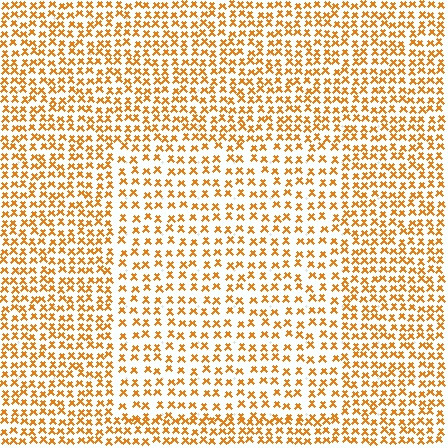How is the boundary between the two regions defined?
The boundary is defined by a change in element density (approximately 1.5x ratio). All elements are the same color, size, and shape.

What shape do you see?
I see a rectangle.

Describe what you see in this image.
The image contains small orange elements arranged at two different densities. A rectangle-shaped region is visible where the elements are less densely packed than the surrounding area.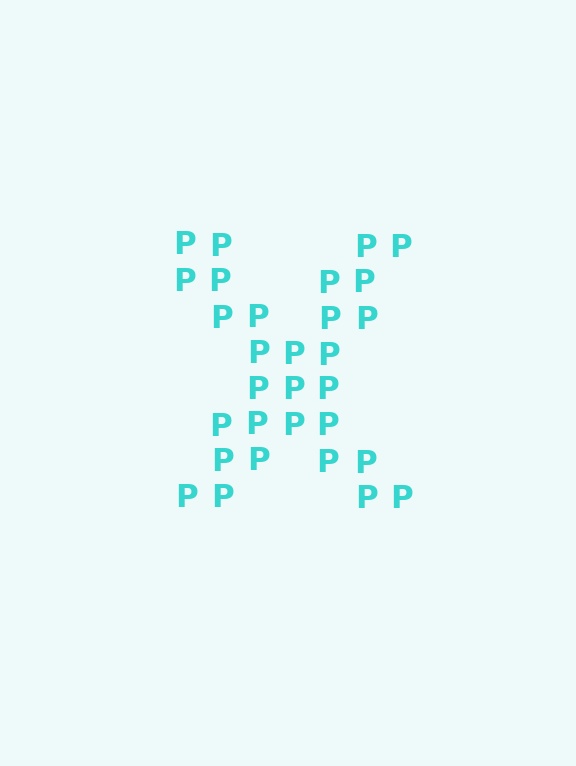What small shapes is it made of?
It is made of small letter P's.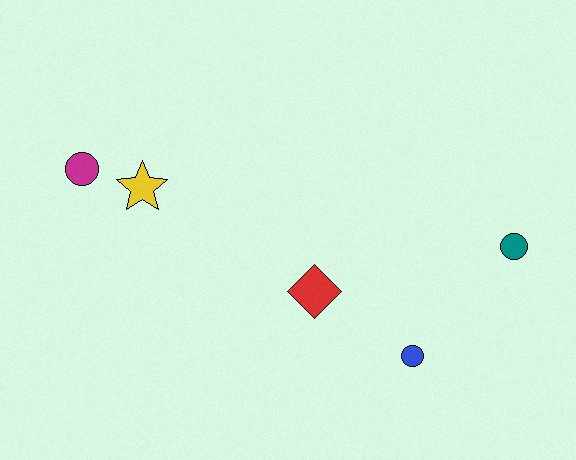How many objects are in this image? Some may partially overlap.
There are 5 objects.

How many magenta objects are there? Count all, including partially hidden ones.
There is 1 magenta object.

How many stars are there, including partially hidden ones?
There is 1 star.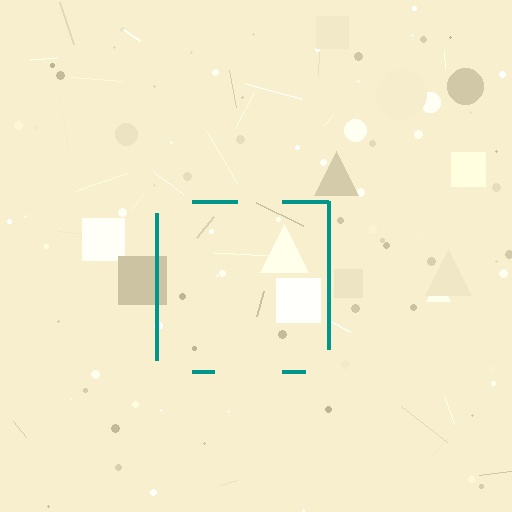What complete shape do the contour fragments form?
The contour fragments form a square.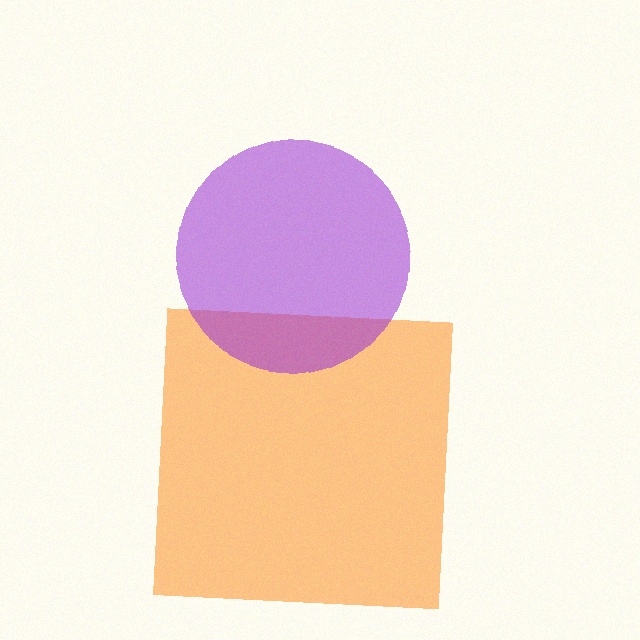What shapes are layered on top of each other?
The layered shapes are: an orange square, a purple circle.